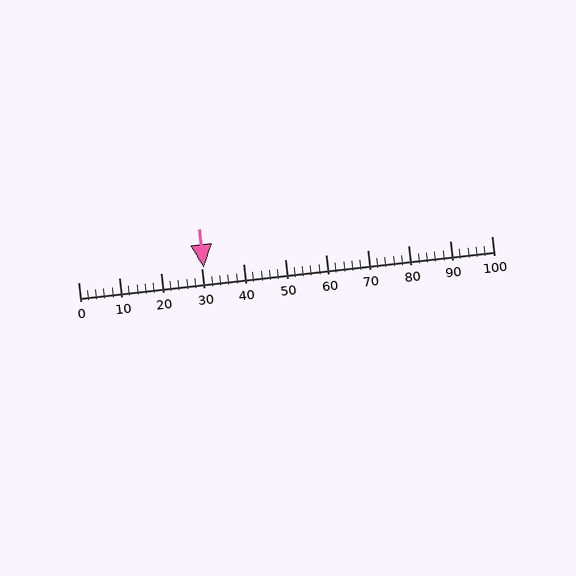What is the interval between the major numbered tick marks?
The major tick marks are spaced 10 units apart.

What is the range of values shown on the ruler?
The ruler shows values from 0 to 100.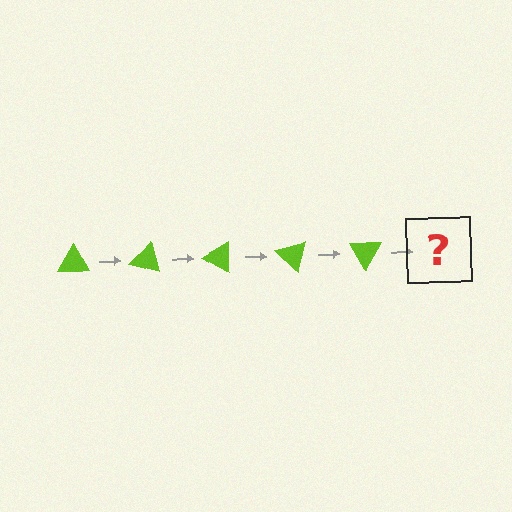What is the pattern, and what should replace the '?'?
The pattern is that the triangle rotates 15 degrees each step. The '?' should be a lime triangle rotated 75 degrees.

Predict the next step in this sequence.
The next step is a lime triangle rotated 75 degrees.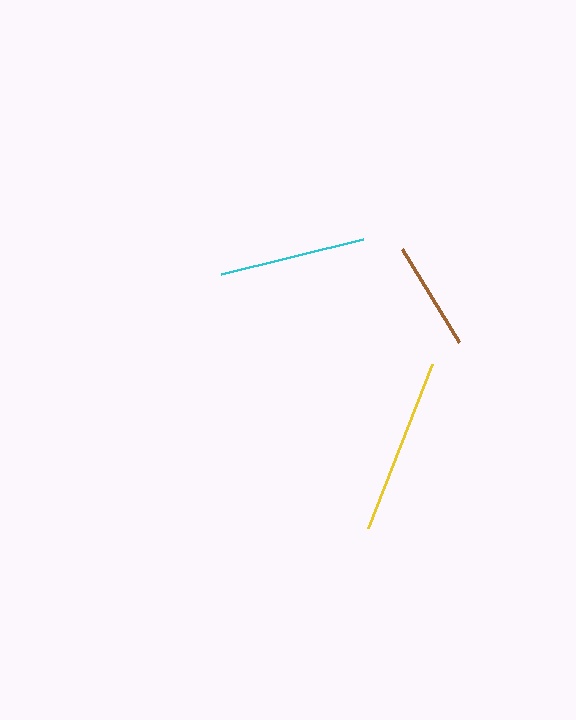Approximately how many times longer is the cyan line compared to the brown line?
The cyan line is approximately 1.3 times the length of the brown line.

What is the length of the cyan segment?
The cyan segment is approximately 146 pixels long.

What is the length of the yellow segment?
The yellow segment is approximately 176 pixels long.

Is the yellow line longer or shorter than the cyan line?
The yellow line is longer than the cyan line.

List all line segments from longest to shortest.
From longest to shortest: yellow, cyan, brown.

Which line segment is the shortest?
The brown line is the shortest at approximately 109 pixels.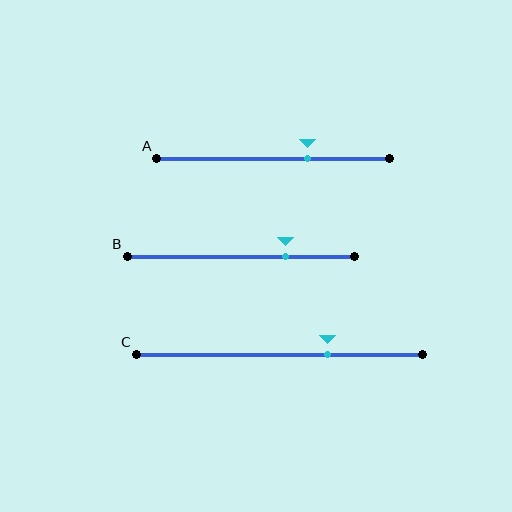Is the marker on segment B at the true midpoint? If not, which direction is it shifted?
No, the marker on segment B is shifted to the right by about 19% of the segment length.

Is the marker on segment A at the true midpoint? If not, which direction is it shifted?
No, the marker on segment A is shifted to the right by about 15% of the segment length.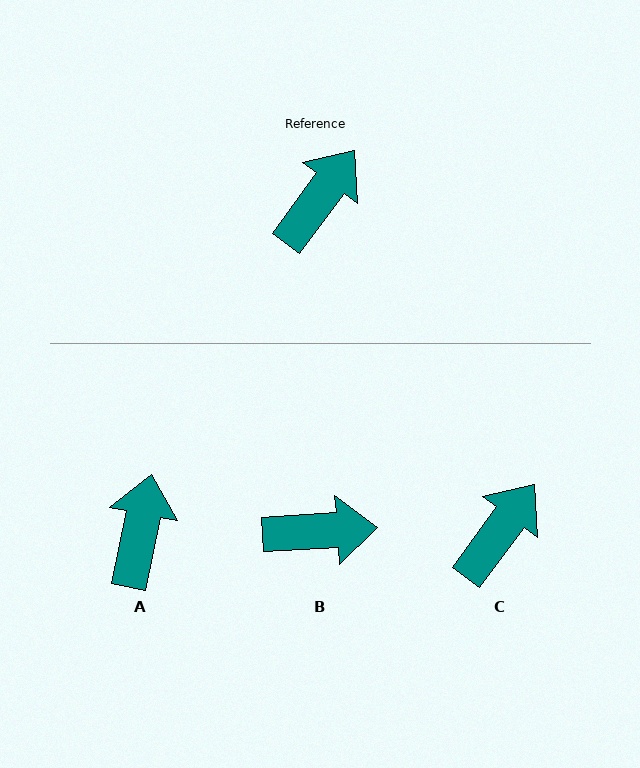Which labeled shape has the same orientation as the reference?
C.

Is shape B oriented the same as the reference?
No, it is off by about 50 degrees.